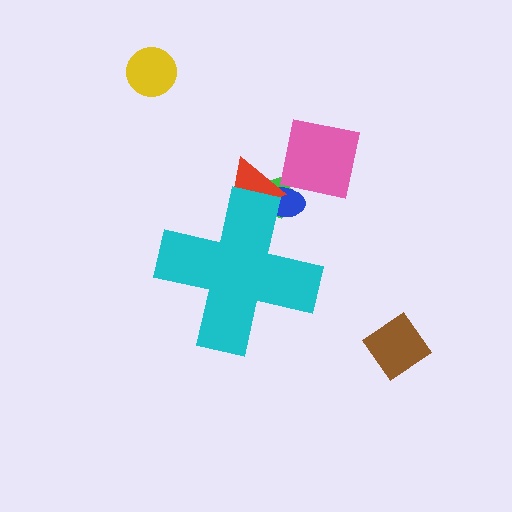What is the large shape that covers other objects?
A cyan cross.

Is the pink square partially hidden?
No, the pink square is fully visible.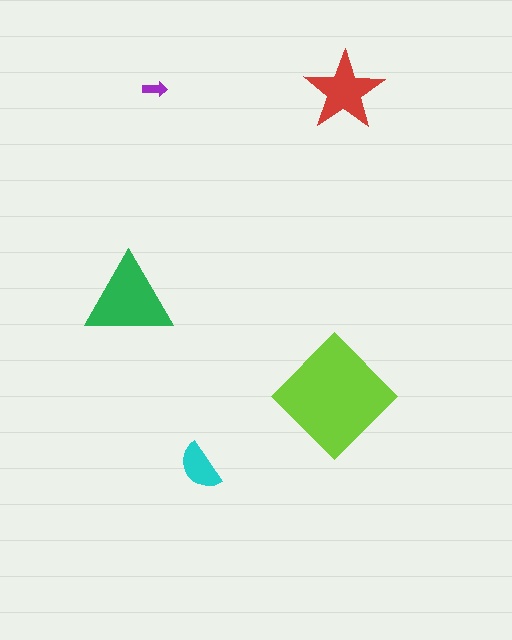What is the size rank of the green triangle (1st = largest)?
2nd.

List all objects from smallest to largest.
The purple arrow, the cyan semicircle, the red star, the green triangle, the lime diamond.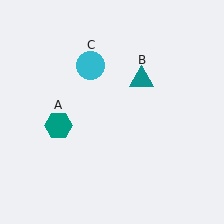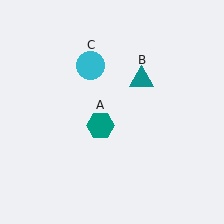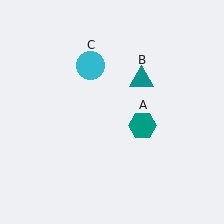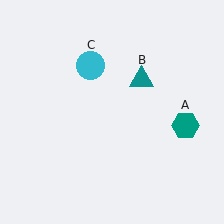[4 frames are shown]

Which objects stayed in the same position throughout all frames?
Teal triangle (object B) and cyan circle (object C) remained stationary.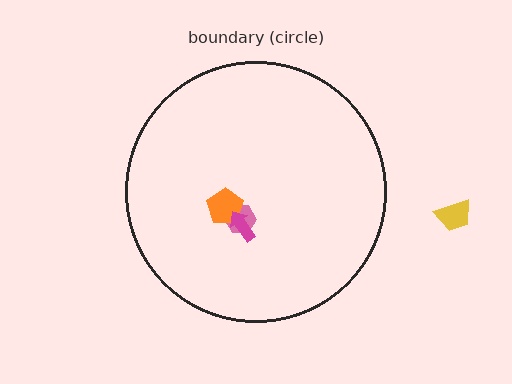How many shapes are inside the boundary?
3 inside, 1 outside.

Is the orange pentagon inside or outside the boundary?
Inside.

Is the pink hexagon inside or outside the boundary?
Inside.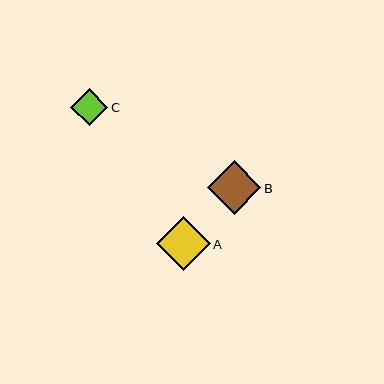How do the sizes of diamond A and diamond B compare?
Diamond A and diamond B are approximately the same size.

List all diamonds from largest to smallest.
From largest to smallest: A, B, C.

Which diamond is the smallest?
Diamond C is the smallest with a size of approximately 37 pixels.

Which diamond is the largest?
Diamond A is the largest with a size of approximately 54 pixels.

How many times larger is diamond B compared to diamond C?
Diamond B is approximately 1.4 times the size of diamond C.